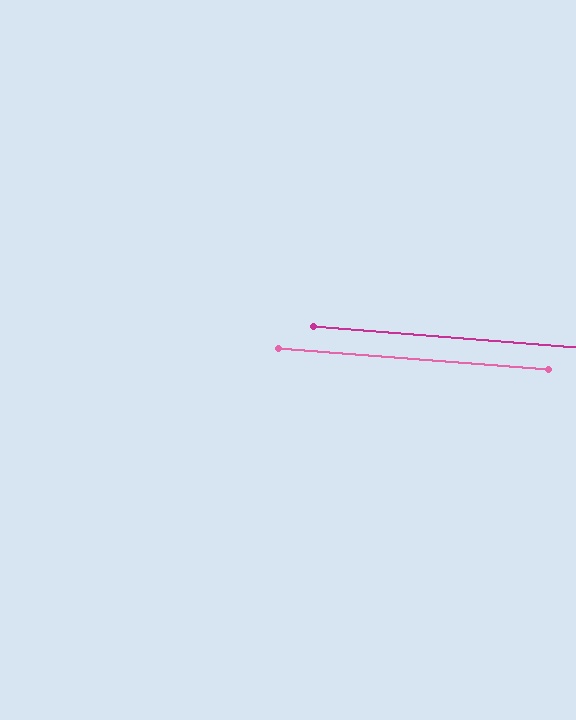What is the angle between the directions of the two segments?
Approximately 0 degrees.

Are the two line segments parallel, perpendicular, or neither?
Parallel — their directions differ by only 0.1°.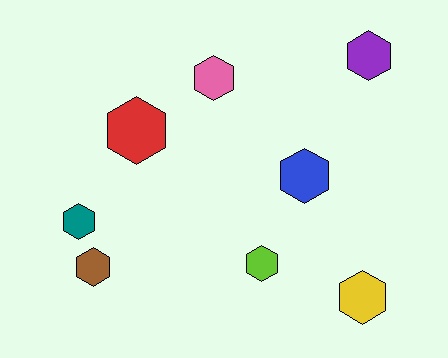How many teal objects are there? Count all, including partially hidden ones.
There is 1 teal object.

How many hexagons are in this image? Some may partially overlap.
There are 8 hexagons.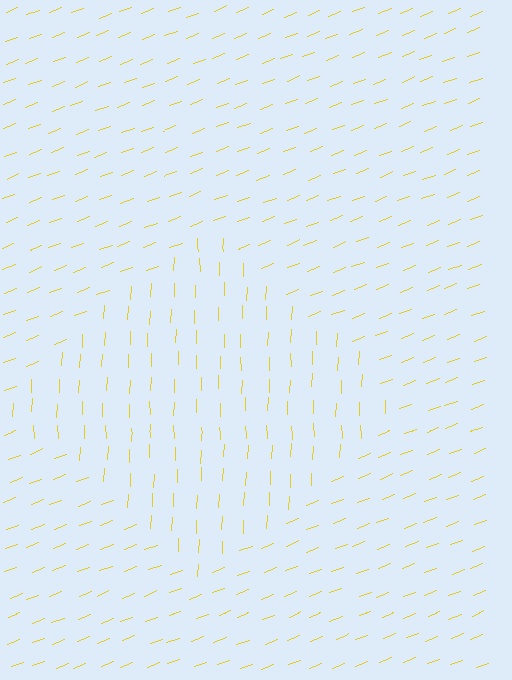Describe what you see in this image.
The image is filled with small yellow line segments. A diamond region in the image has lines oriented differently from the surrounding lines, creating a visible texture boundary.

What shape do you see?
I see a diamond.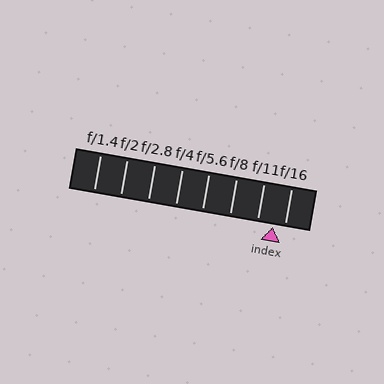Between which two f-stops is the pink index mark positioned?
The index mark is between f/11 and f/16.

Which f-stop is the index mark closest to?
The index mark is closest to f/16.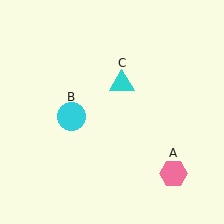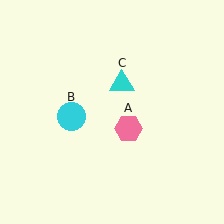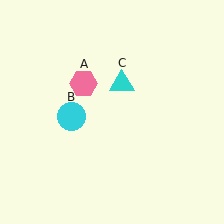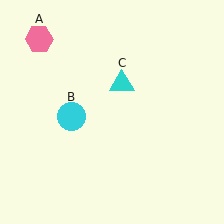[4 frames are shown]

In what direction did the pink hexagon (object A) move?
The pink hexagon (object A) moved up and to the left.